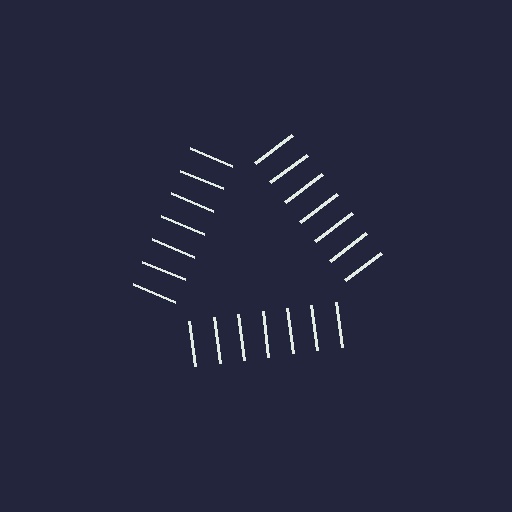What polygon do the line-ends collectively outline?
An illusory triangle — the line segments terminate on its edges but no continuous stroke is drawn.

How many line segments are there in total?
21 — 7 along each of the 3 edges.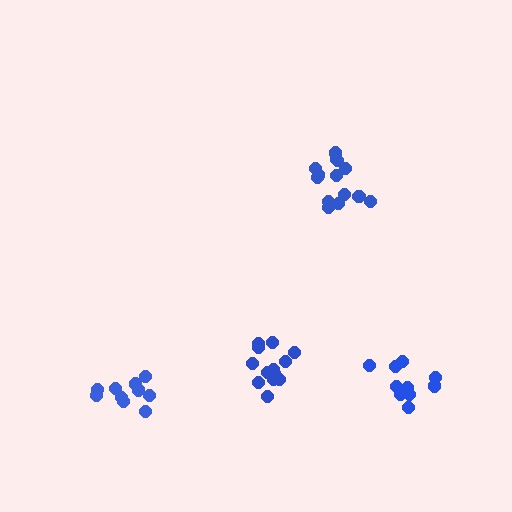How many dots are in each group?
Group 1: 13 dots, Group 2: 10 dots, Group 3: 14 dots, Group 4: 11 dots (48 total).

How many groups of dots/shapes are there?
There are 4 groups.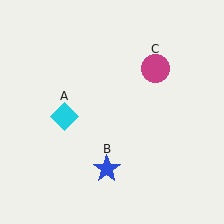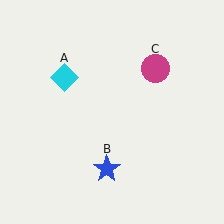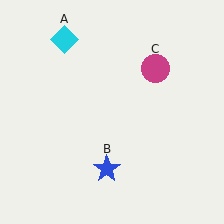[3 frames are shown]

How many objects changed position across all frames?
1 object changed position: cyan diamond (object A).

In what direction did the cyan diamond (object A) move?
The cyan diamond (object A) moved up.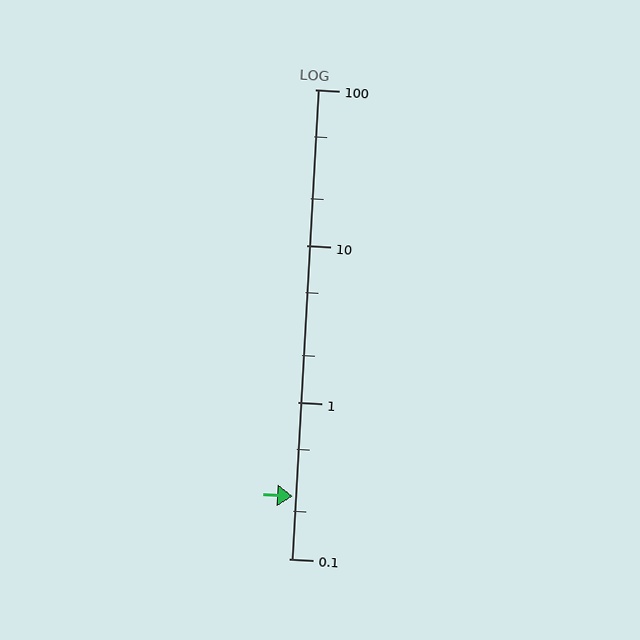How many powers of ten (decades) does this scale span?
The scale spans 3 decades, from 0.1 to 100.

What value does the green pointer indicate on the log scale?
The pointer indicates approximately 0.25.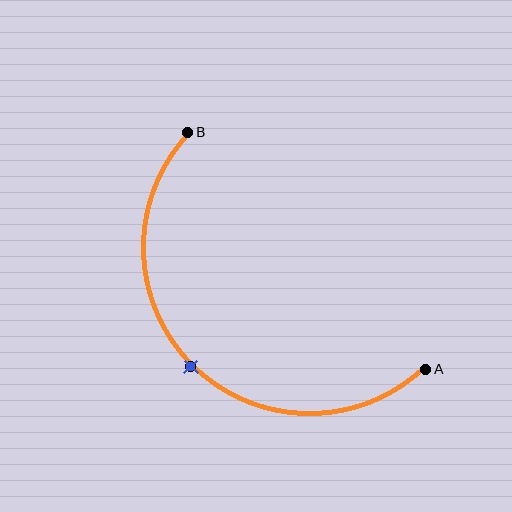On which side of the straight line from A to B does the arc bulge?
The arc bulges below and to the left of the straight line connecting A and B.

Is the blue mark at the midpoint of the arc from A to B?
Yes. The blue mark lies on the arc at equal arc-length from both A and B — it is the arc midpoint.